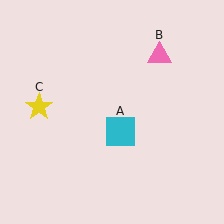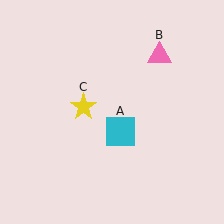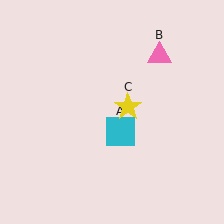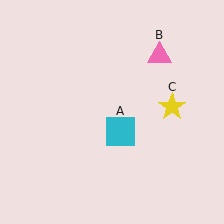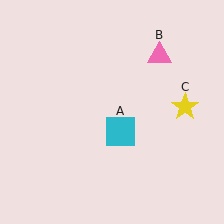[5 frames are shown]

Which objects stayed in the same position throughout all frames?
Cyan square (object A) and pink triangle (object B) remained stationary.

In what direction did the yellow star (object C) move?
The yellow star (object C) moved right.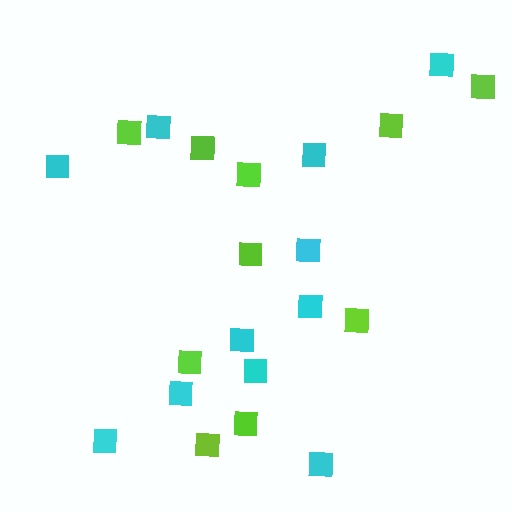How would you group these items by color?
There are 2 groups: one group of lime squares (10) and one group of cyan squares (11).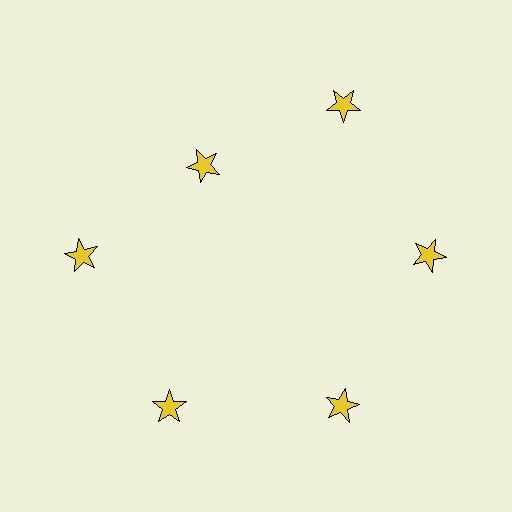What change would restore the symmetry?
The symmetry would be restored by moving it outward, back onto the ring so that all 6 stars sit at equal angles and equal distance from the center.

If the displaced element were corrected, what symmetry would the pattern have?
It would have 6-fold rotational symmetry — the pattern would map onto itself every 60 degrees.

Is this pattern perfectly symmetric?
No. The 6 yellow stars are arranged in a ring, but one element near the 11 o'clock position is pulled inward toward the center, breaking the 6-fold rotational symmetry.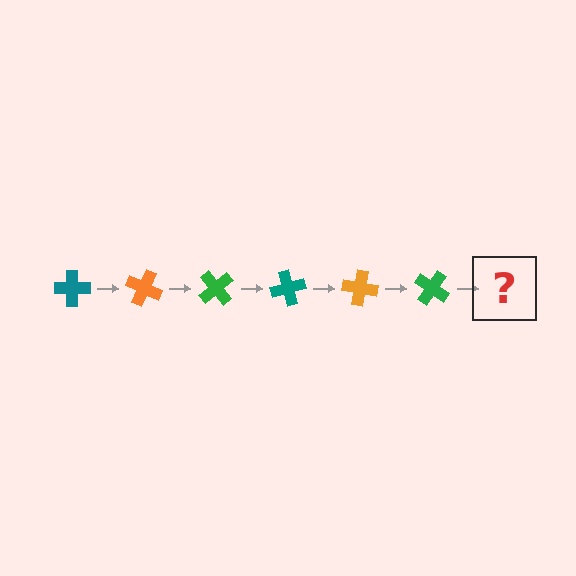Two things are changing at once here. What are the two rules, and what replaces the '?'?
The two rules are that it rotates 25 degrees each step and the color cycles through teal, orange, and green. The '?' should be a teal cross, rotated 150 degrees from the start.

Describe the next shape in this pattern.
It should be a teal cross, rotated 150 degrees from the start.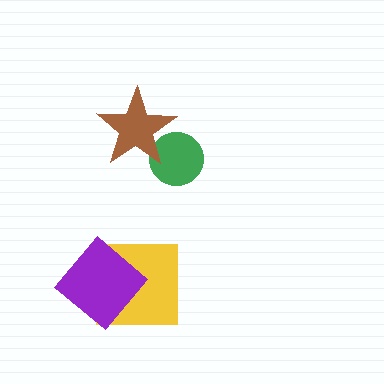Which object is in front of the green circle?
The brown star is in front of the green circle.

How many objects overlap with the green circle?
1 object overlaps with the green circle.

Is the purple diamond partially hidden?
No, no other shape covers it.